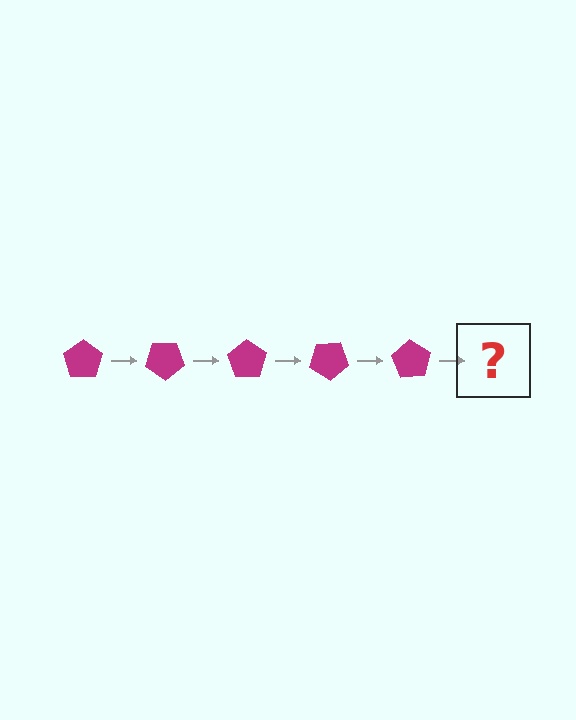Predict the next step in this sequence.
The next step is a magenta pentagon rotated 175 degrees.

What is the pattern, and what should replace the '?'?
The pattern is that the pentagon rotates 35 degrees each step. The '?' should be a magenta pentagon rotated 175 degrees.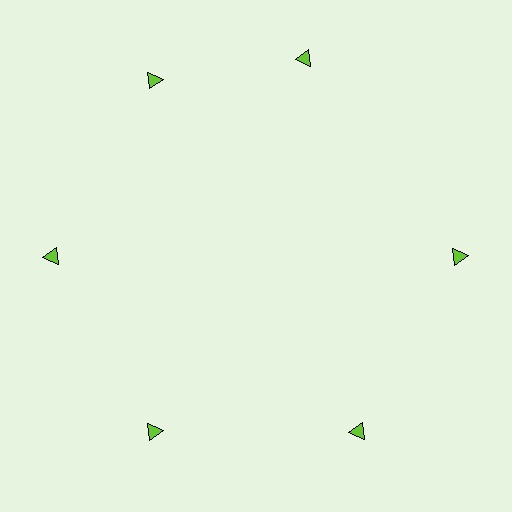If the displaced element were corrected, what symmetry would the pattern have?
It would have 6-fold rotational symmetry — the pattern would map onto itself every 60 degrees.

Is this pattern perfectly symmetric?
No. The 6 lime triangles are arranged in a ring, but one element near the 1 o'clock position is rotated out of alignment along the ring, breaking the 6-fold rotational symmetry.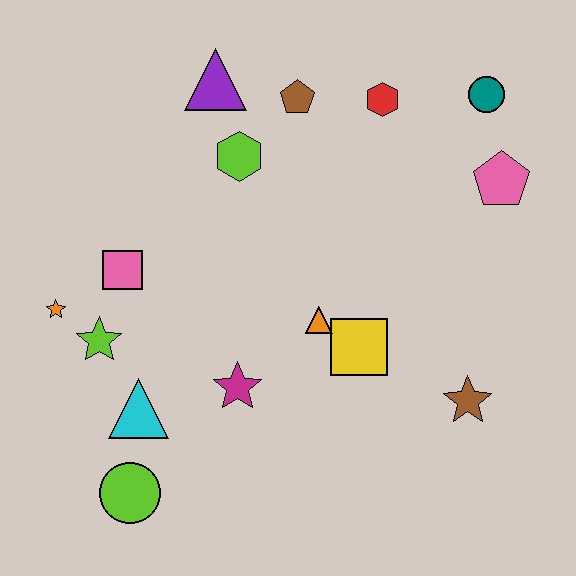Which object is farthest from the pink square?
The teal circle is farthest from the pink square.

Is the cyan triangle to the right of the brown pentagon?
No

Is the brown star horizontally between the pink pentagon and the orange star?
Yes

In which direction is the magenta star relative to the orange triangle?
The magenta star is to the left of the orange triangle.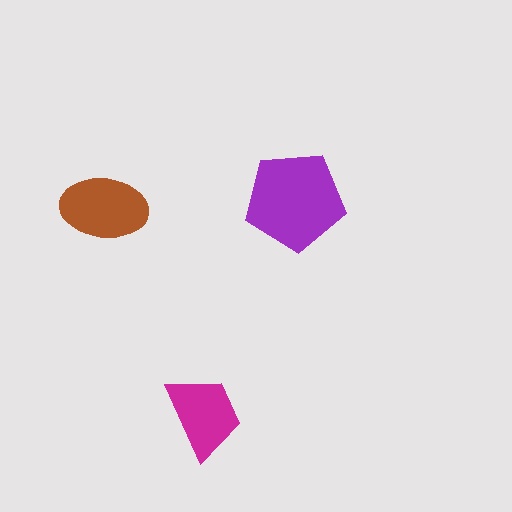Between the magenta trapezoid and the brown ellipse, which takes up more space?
The brown ellipse.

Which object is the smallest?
The magenta trapezoid.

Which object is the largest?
The purple pentagon.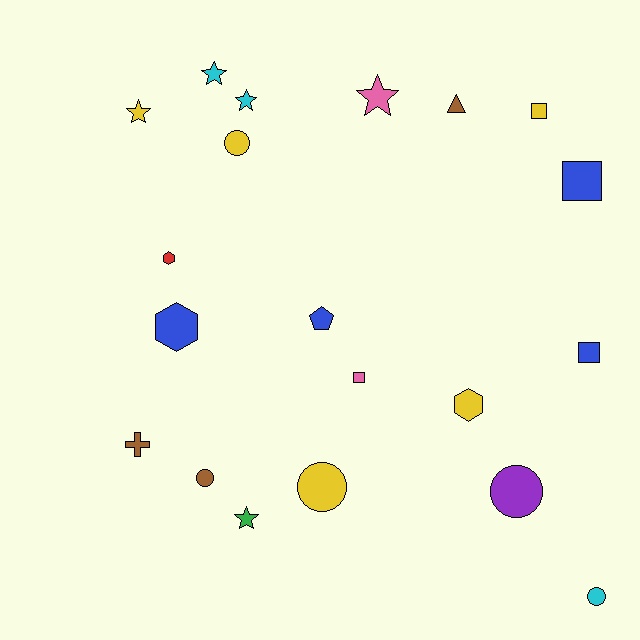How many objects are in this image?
There are 20 objects.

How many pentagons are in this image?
There is 1 pentagon.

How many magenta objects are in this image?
There are no magenta objects.